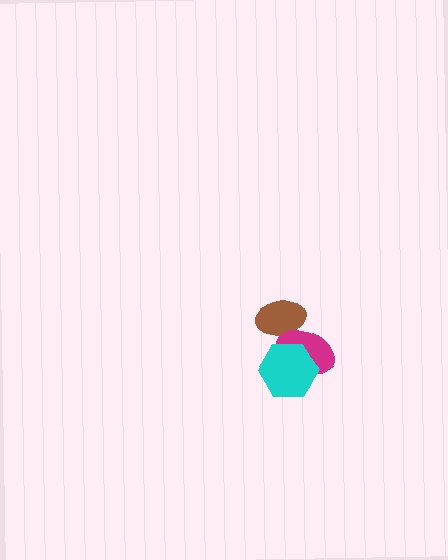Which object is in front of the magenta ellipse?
The cyan hexagon is in front of the magenta ellipse.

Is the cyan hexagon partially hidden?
No, no other shape covers it.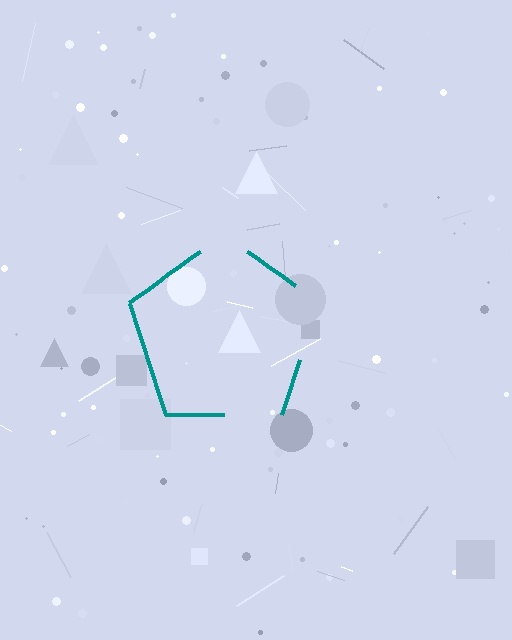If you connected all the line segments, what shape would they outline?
They would outline a pentagon.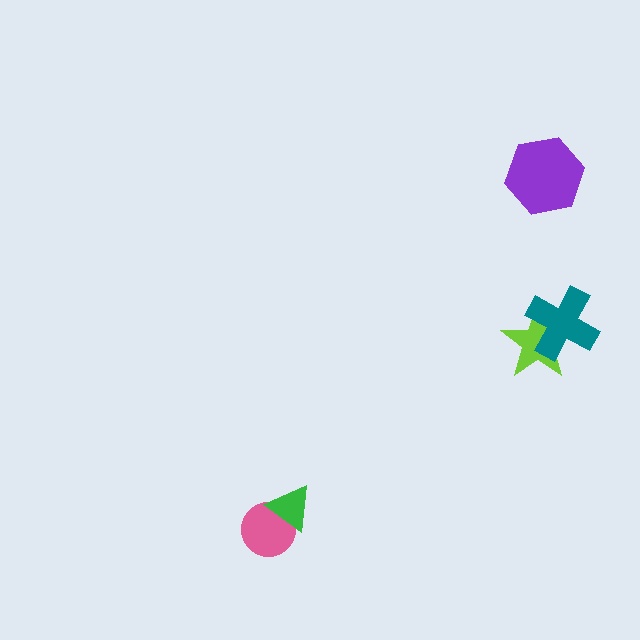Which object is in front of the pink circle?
The green triangle is in front of the pink circle.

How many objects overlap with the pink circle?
1 object overlaps with the pink circle.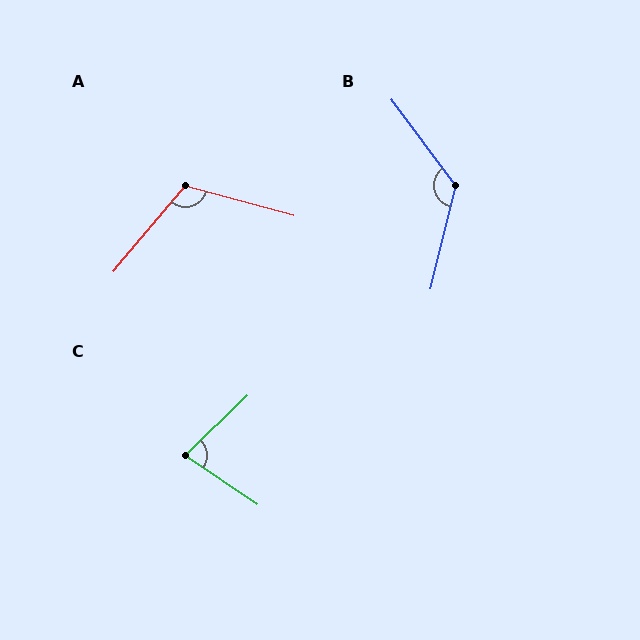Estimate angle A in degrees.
Approximately 115 degrees.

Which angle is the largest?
B, at approximately 129 degrees.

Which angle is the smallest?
C, at approximately 78 degrees.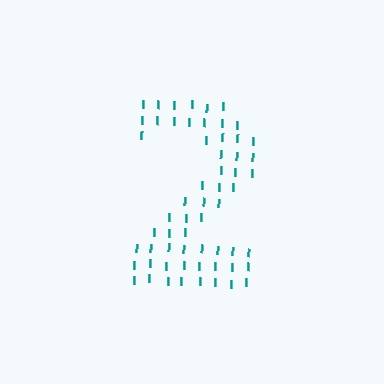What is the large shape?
The large shape is the digit 2.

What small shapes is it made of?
It is made of small letter I's.